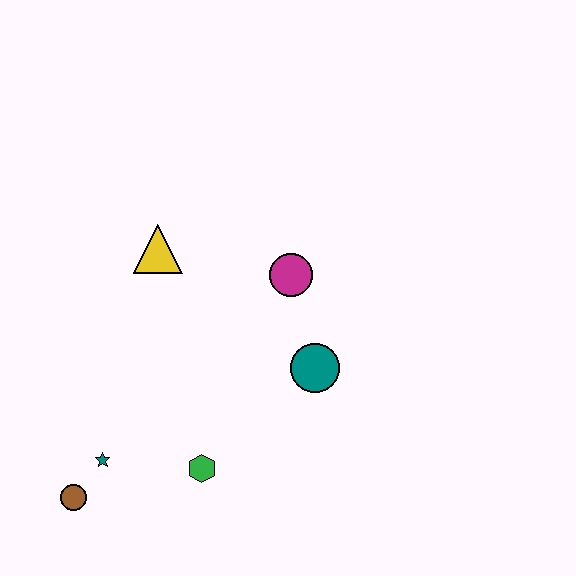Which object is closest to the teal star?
The brown circle is closest to the teal star.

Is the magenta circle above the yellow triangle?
No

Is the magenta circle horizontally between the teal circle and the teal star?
Yes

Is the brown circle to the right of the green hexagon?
No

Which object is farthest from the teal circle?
The brown circle is farthest from the teal circle.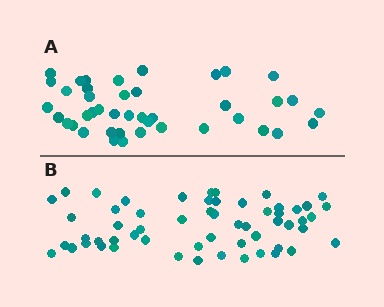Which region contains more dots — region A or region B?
Region B (the bottom region) has more dots.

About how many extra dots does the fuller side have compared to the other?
Region B has approximately 15 more dots than region A.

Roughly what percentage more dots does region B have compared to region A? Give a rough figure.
About 35% more.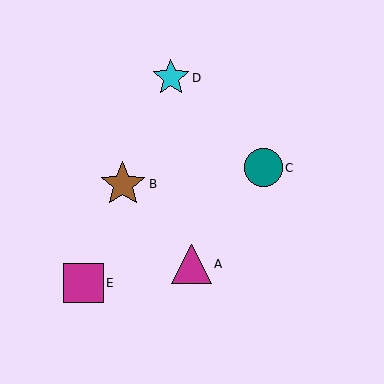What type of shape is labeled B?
Shape B is a brown star.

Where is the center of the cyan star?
The center of the cyan star is at (171, 78).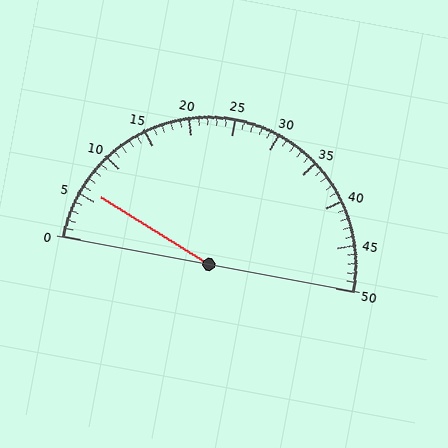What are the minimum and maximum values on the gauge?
The gauge ranges from 0 to 50.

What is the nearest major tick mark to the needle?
The nearest major tick mark is 5.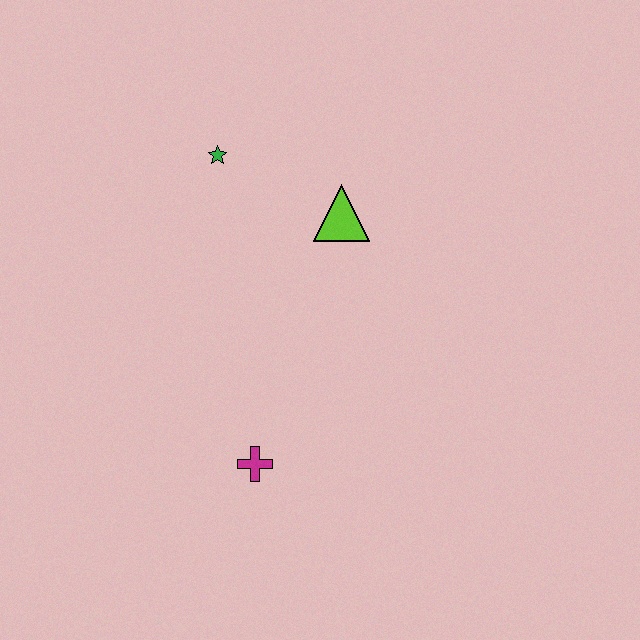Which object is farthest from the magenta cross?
The green star is farthest from the magenta cross.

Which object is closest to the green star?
The lime triangle is closest to the green star.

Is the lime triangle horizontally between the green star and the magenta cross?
No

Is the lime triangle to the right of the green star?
Yes